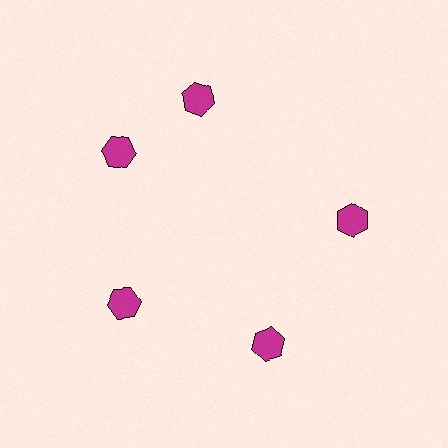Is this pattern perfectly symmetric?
No. The 5 magenta hexagons are arranged in a ring, but one element near the 1 o'clock position is rotated out of alignment along the ring, breaking the 5-fold rotational symmetry.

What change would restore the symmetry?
The symmetry would be restored by rotating it back into even spacing with its neighbors so that all 5 hexagons sit at equal angles and equal distance from the center.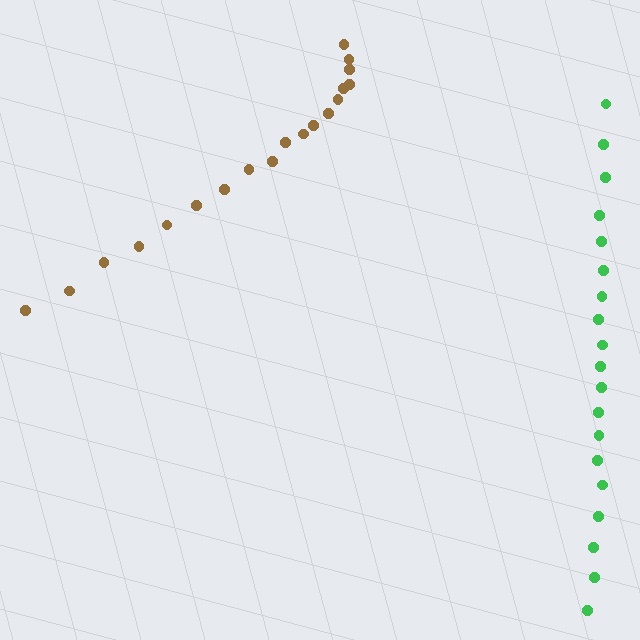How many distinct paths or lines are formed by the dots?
There are 2 distinct paths.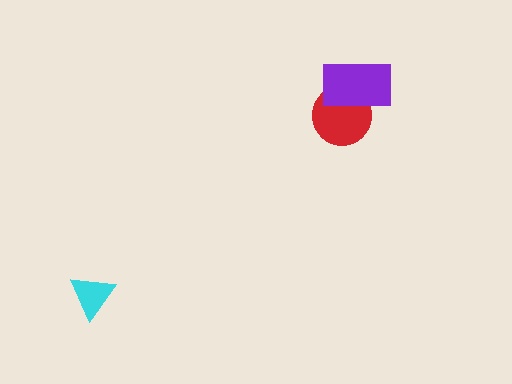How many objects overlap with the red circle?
1 object overlaps with the red circle.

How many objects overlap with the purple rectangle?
1 object overlaps with the purple rectangle.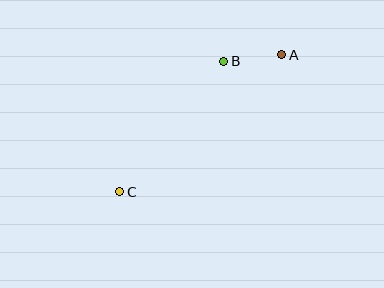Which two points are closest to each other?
Points A and B are closest to each other.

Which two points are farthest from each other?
Points A and C are farthest from each other.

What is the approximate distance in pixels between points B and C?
The distance between B and C is approximately 167 pixels.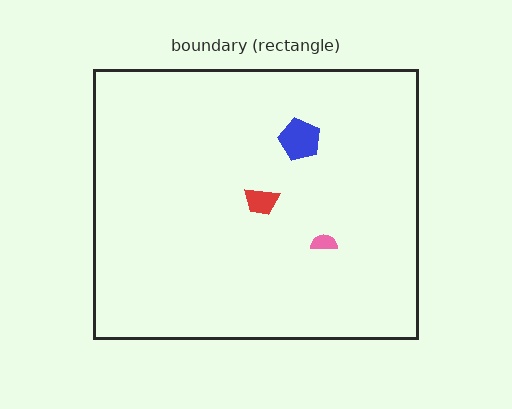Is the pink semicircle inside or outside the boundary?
Inside.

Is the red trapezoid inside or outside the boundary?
Inside.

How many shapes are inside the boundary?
3 inside, 0 outside.